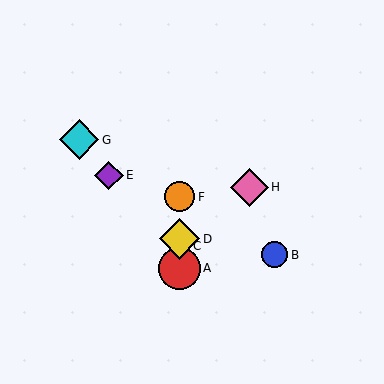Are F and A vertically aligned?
Yes, both are at x≈180.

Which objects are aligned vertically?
Objects A, C, D, F are aligned vertically.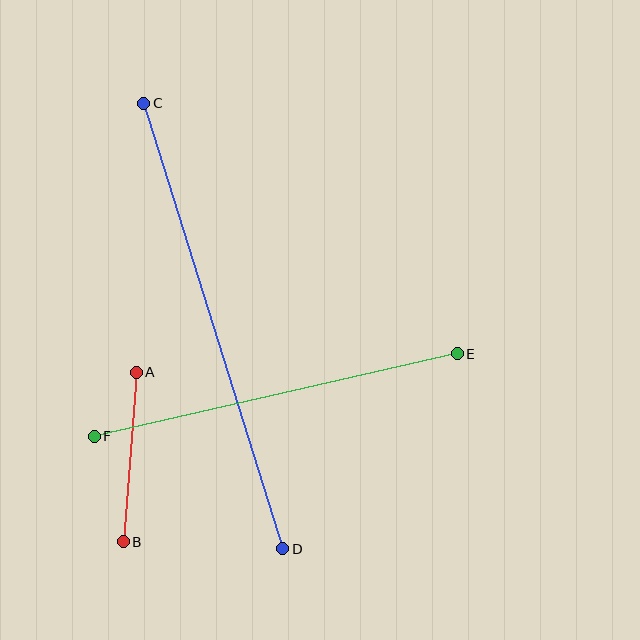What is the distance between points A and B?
The distance is approximately 170 pixels.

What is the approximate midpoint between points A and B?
The midpoint is at approximately (130, 457) pixels.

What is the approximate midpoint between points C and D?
The midpoint is at approximately (213, 326) pixels.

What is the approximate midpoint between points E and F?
The midpoint is at approximately (276, 395) pixels.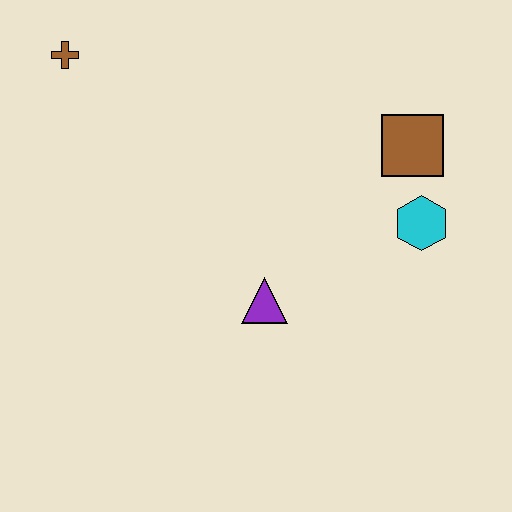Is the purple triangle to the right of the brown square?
No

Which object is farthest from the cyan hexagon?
The brown cross is farthest from the cyan hexagon.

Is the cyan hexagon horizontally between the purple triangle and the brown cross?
No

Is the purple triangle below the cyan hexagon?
Yes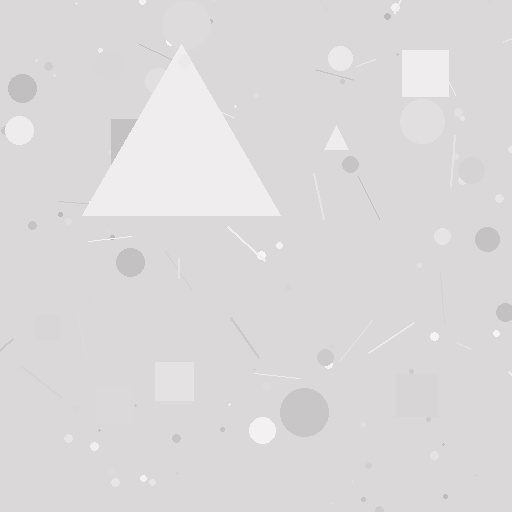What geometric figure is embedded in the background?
A triangle is embedded in the background.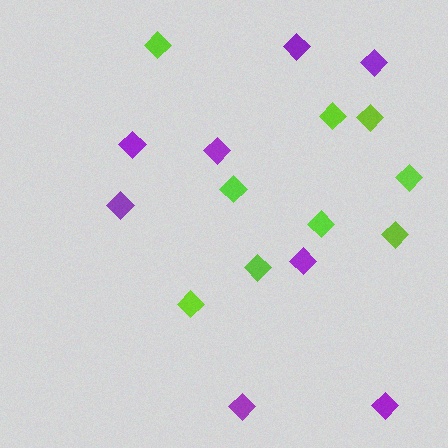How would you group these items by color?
There are 2 groups: one group of lime diamonds (9) and one group of purple diamonds (8).